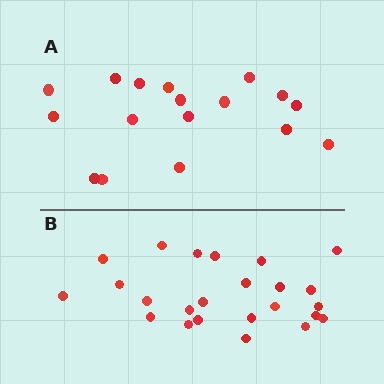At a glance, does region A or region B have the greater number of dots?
Region B (the bottom region) has more dots.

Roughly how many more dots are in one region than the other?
Region B has roughly 8 or so more dots than region A.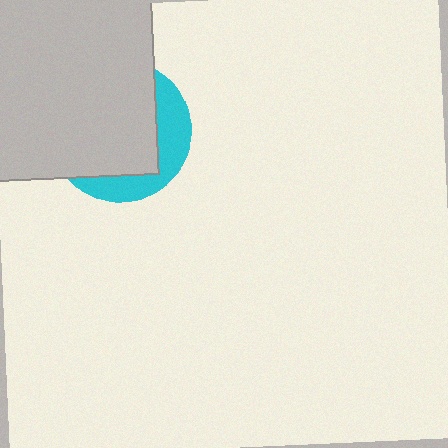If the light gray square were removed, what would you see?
You would see the complete cyan circle.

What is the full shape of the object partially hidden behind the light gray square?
The partially hidden object is a cyan circle.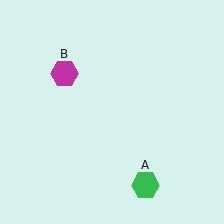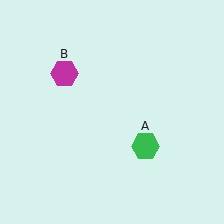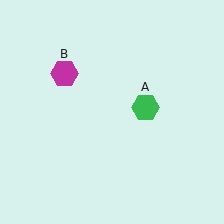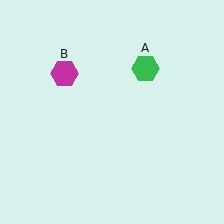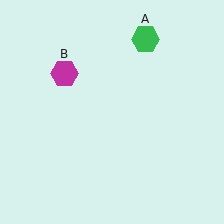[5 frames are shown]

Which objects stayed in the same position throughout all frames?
Magenta hexagon (object B) remained stationary.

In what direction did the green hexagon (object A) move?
The green hexagon (object A) moved up.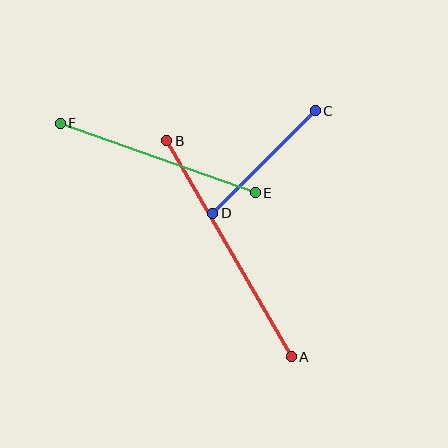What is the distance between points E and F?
The distance is approximately 207 pixels.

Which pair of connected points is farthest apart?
Points A and B are farthest apart.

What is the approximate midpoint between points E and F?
The midpoint is at approximately (158, 158) pixels.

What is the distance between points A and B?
The distance is approximately 250 pixels.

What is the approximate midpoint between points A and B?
The midpoint is at approximately (229, 249) pixels.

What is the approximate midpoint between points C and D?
The midpoint is at approximately (264, 162) pixels.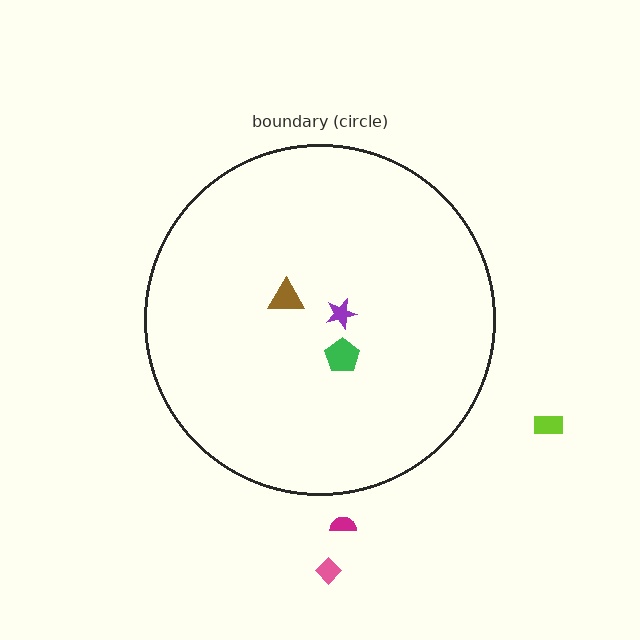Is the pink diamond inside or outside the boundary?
Outside.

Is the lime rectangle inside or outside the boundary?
Outside.